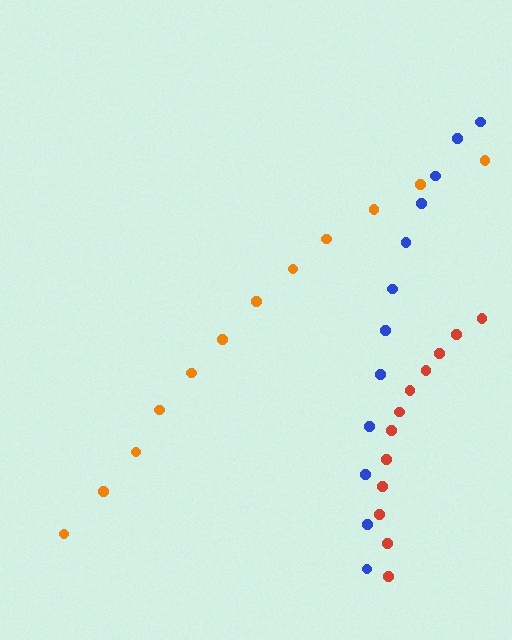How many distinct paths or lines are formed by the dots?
There are 3 distinct paths.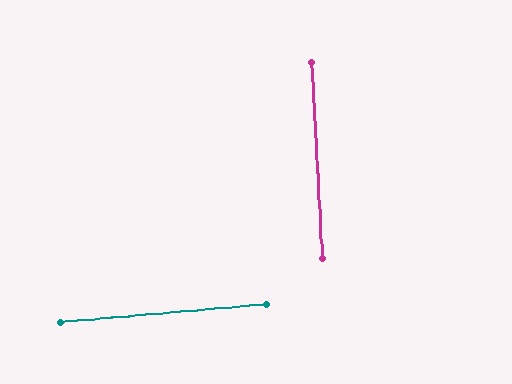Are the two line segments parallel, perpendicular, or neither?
Perpendicular — they meet at approximately 88°.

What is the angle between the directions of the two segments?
Approximately 88 degrees.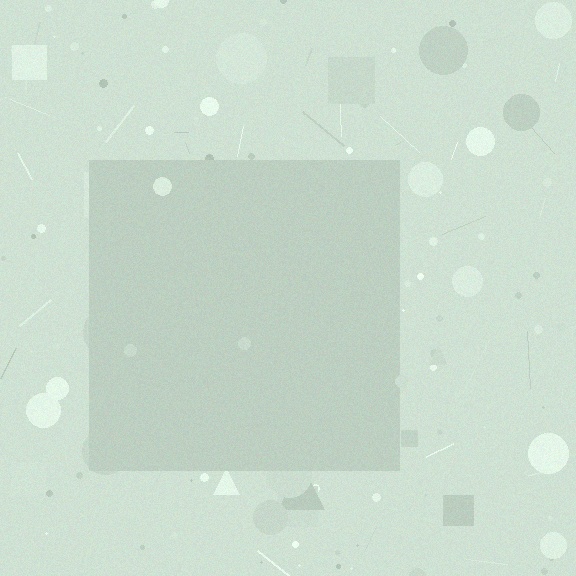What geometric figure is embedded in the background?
A square is embedded in the background.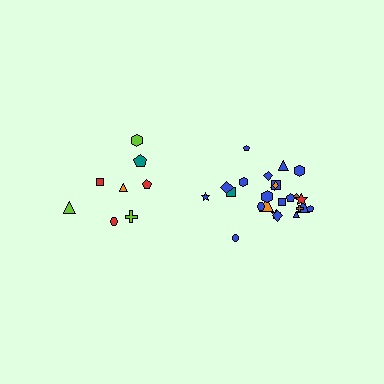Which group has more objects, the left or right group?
The right group.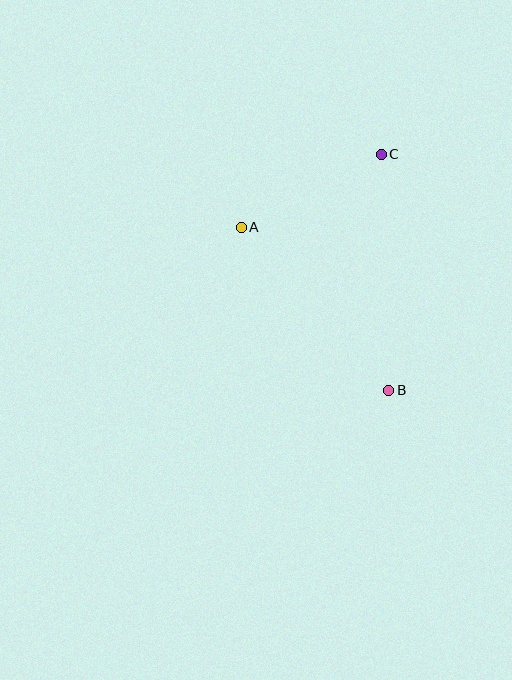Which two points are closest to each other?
Points A and C are closest to each other.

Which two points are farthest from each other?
Points B and C are farthest from each other.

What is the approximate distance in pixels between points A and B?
The distance between A and B is approximately 220 pixels.